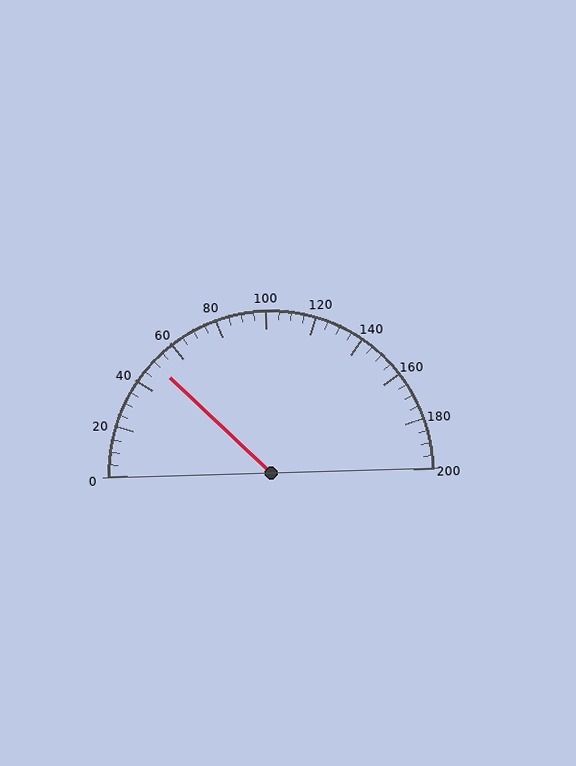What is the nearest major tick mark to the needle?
The nearest major tick mark is 40.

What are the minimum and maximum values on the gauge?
The gauge ranges from 0 to 200.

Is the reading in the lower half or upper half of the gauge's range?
The reading is in the lower half of the range (0 to 200).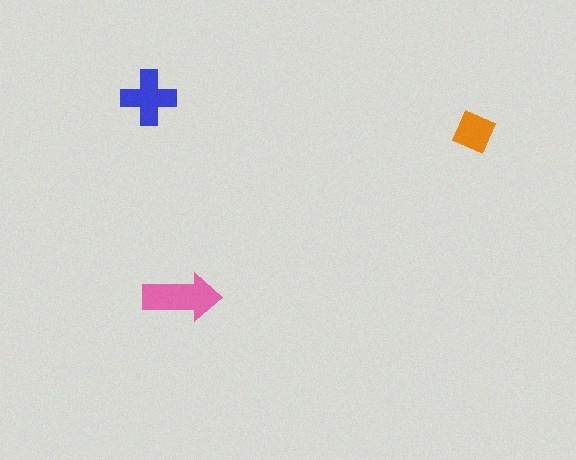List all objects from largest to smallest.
The pink arrow, the blue cross, the orange square.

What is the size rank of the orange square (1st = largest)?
3rd.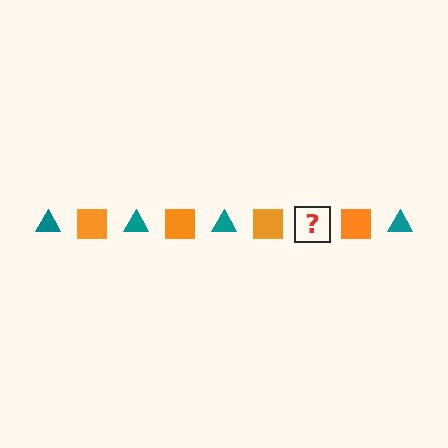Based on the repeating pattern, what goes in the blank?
The blank should be a teal triangle.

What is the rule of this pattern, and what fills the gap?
The rule is that the pattern alternates between teal triangle and orange square. The gap should be filled with a teal triangle.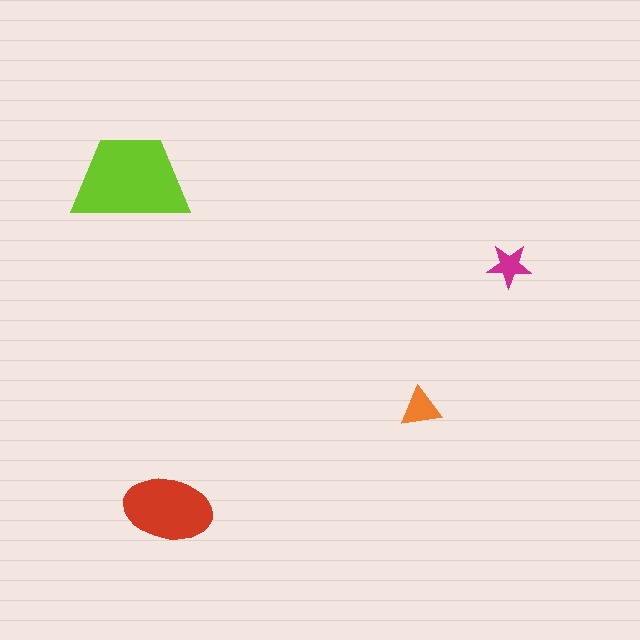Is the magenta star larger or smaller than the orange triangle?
Smaller.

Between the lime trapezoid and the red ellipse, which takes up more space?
The lime trapezoid.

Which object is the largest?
The lime trapezoid.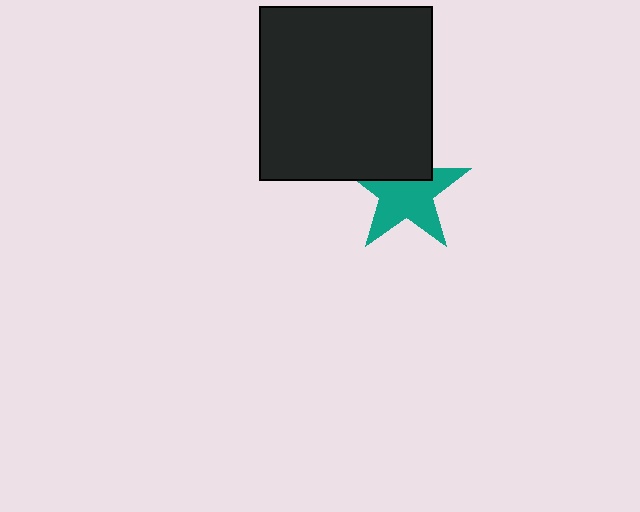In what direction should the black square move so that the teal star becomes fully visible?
The black square should move up. That is the shortest direction to clear the overlap and leave the teal star fully visible.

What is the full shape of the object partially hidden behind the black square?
The partially hidden object is a teal star.